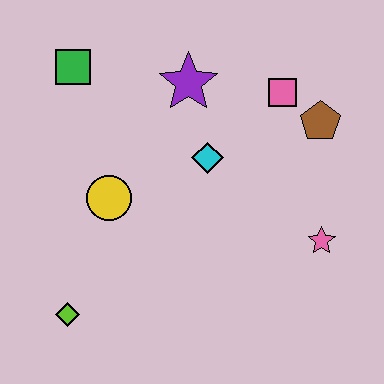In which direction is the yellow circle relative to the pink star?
The yellow circle is to the left of the pink star.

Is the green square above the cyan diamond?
Yes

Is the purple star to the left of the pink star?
Yes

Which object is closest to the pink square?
The brown pentagon is closest to the pink square.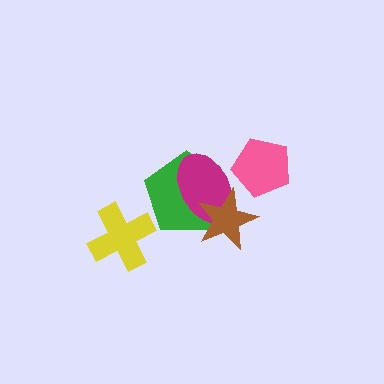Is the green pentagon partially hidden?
Yes, it is partially covered by another shape.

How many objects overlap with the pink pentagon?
1 object overlaps with the pink pentagon.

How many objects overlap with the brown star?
2 objects overlap with the brown star.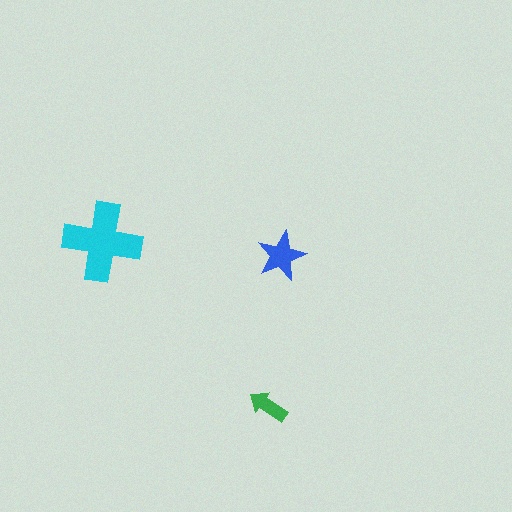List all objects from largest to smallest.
The cyan cross, the blue star, the green arrow.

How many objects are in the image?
There are 3 objects in the image.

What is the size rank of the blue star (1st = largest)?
2nd.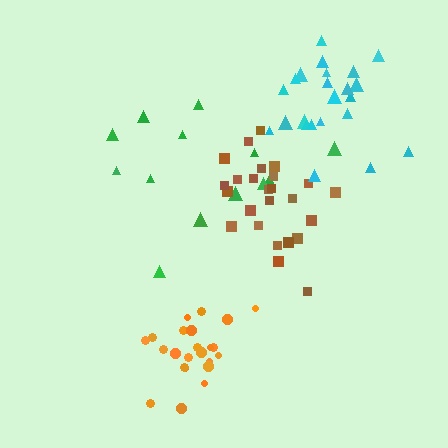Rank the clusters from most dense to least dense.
orange, cyan, brown, green.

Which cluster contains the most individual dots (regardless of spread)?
Brown (26).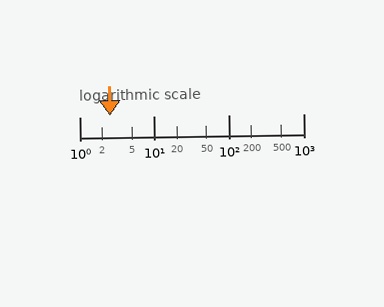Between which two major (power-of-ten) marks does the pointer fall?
The pointer is between 1 and 10.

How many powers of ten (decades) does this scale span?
The scale spans 3 decades, from 1 to 1000.